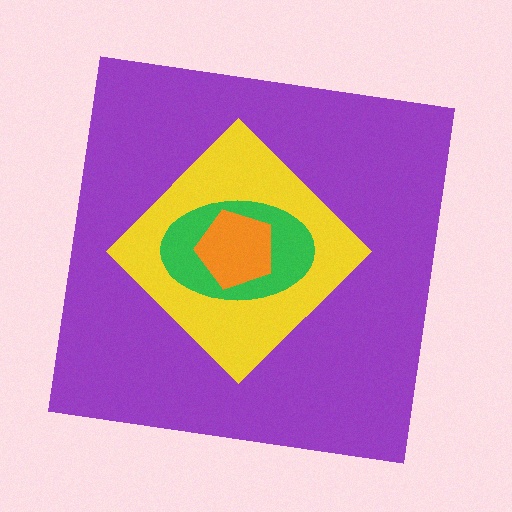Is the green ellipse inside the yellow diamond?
Yes.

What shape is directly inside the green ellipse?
The orange pentagon.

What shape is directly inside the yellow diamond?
The green ellipse.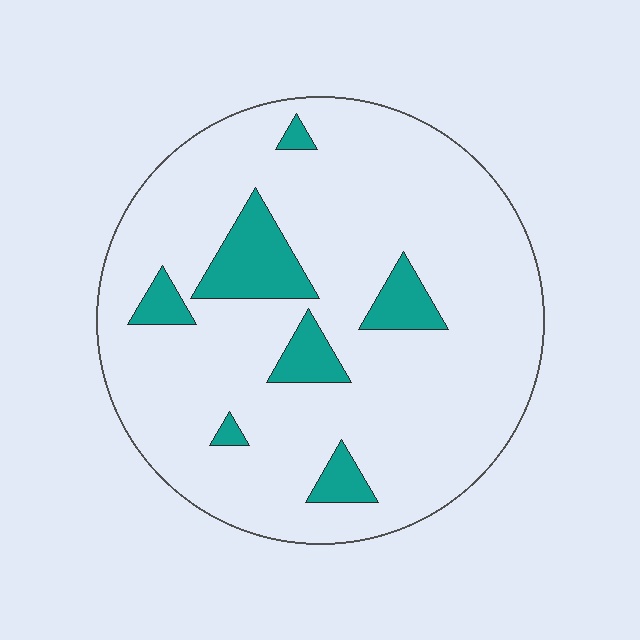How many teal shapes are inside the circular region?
7.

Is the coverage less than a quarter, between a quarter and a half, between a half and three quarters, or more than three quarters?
Less than a quarter.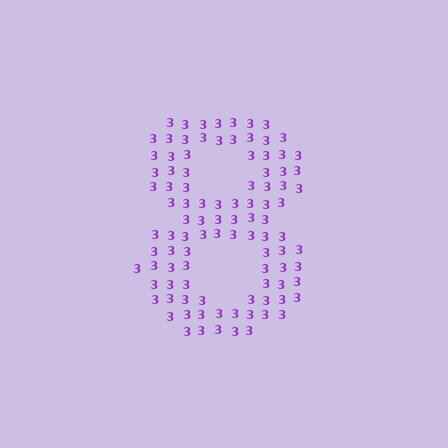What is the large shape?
The large shape is the digit 8.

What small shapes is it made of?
It is made of small digit 3's.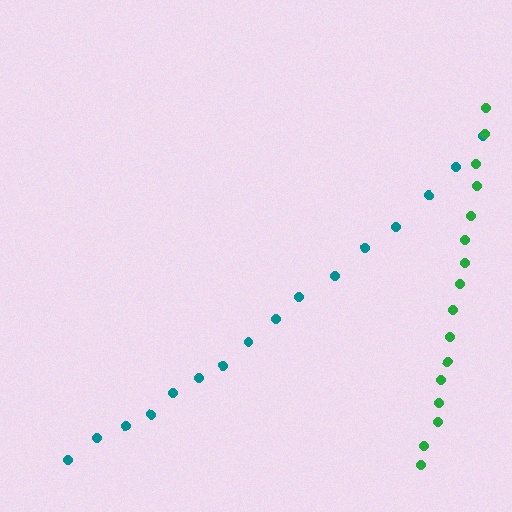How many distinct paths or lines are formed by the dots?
There are 2 distinct paths.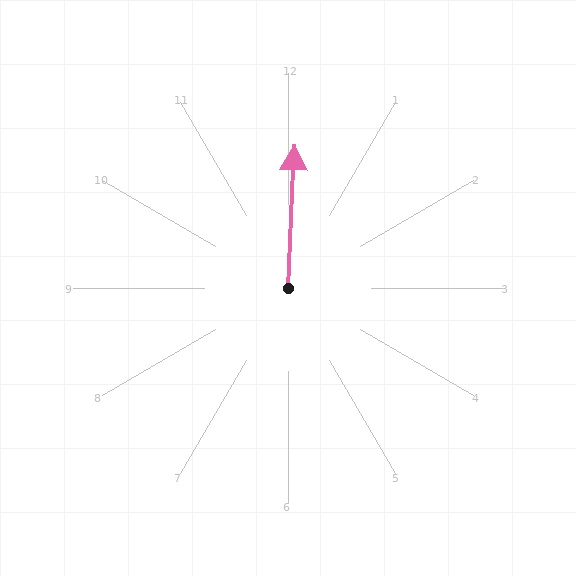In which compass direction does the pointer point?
North.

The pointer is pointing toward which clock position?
Roughly 12 o'clock.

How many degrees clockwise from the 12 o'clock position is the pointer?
Approximately 3 degrees.